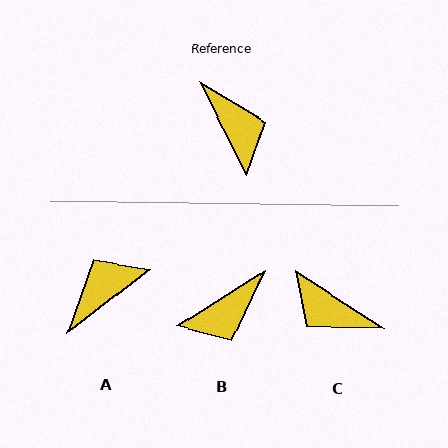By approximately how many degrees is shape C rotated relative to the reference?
Approximately 150 degrees clockwise.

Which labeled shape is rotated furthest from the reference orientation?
C, about 150 degrees away.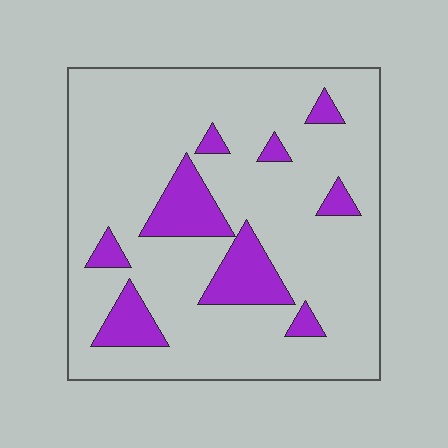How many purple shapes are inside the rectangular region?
9.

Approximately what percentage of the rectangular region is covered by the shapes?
Approximately 15%.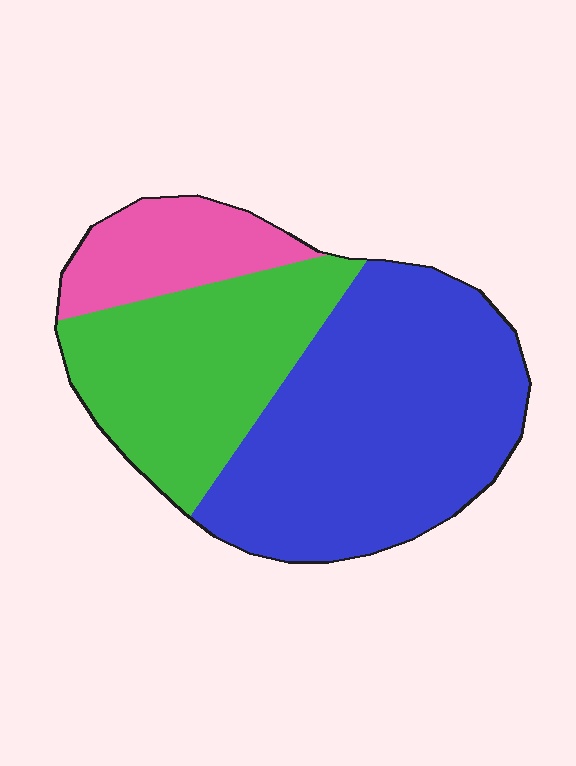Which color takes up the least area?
Pink, at roughly 15%.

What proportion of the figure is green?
Green covers around 35% of the figure.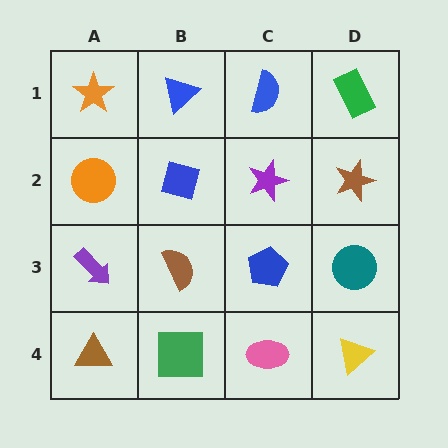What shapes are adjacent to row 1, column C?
A purple star (row 2, column C), a blue triangle (row 1, column B), a green rectangle (row 1, column D).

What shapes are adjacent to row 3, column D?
A brown star (row 2, column D), a yellow triangle (row 4, column D), a blue pentagon (row 3, column C).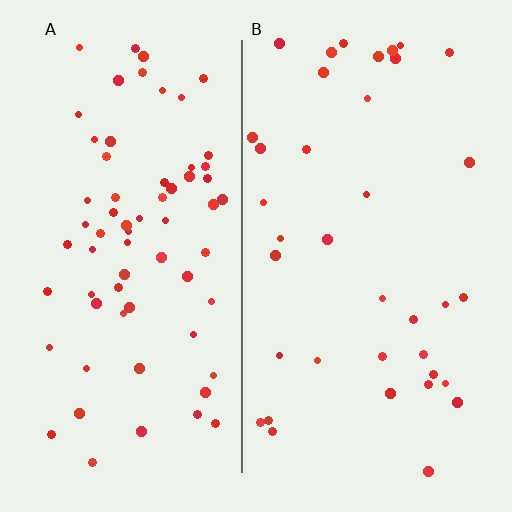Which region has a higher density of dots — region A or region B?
A (the left).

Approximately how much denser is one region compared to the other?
Approximately 1.8× — region A over region B.